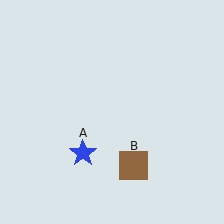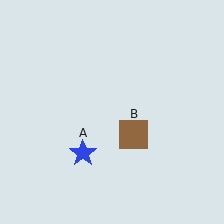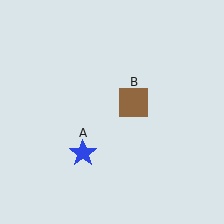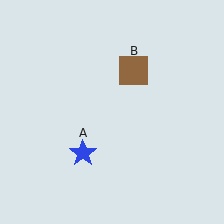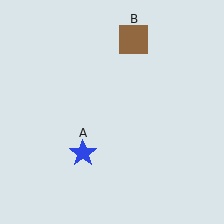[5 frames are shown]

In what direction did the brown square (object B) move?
The brown square (object B) moved up.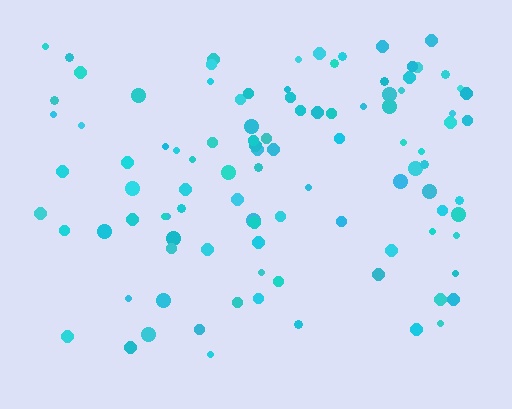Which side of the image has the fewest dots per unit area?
The bottom.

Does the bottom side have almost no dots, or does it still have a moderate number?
Still a moderate number, just noticeably fewer than the top.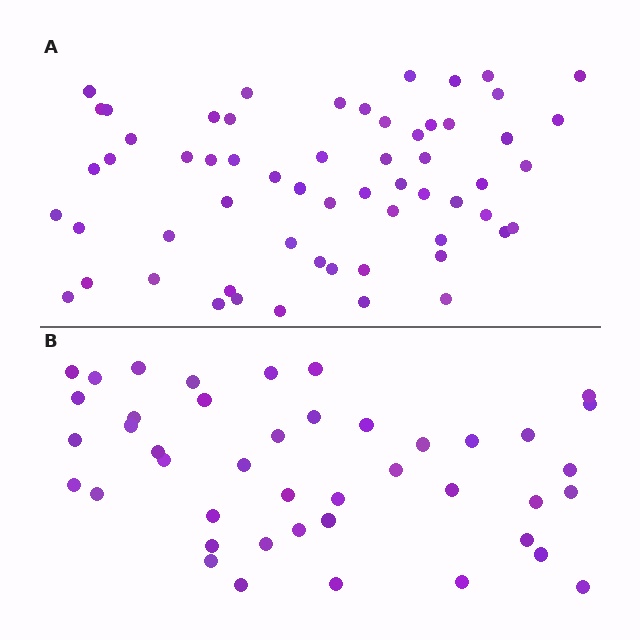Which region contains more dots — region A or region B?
Region A (the top region) has more dots.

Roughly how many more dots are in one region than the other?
Region A has approximately 15 more dots than region B.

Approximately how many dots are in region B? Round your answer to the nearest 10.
About 40 dots. (The exact count is 43, which rounds to 40.)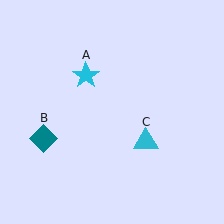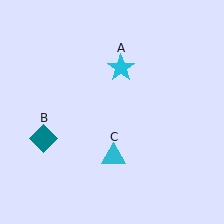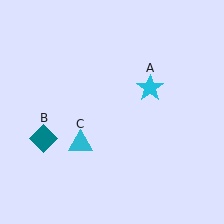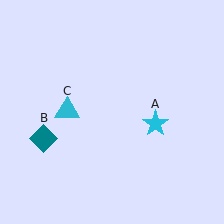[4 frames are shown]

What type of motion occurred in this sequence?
The cyan star (object A), cyan triangle (object C) rotated clockwise around the center of the scene.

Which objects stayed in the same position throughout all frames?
Teal diamond (object B) remained stationary.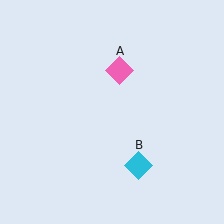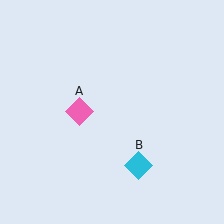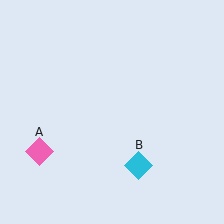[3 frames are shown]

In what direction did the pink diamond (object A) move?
The pink diamond (object A) moved down and to the left.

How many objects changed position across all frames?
1 object changed position: pink diamond (object A).